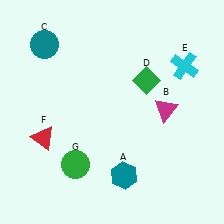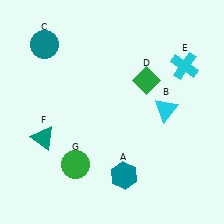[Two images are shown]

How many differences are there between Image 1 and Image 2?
There are 2 differences between the two images.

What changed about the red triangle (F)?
In Image 1, F is red. In Image 2, it changed to teal.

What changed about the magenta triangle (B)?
In Image 1, B is magenta. In Image 2, it changed to cyan.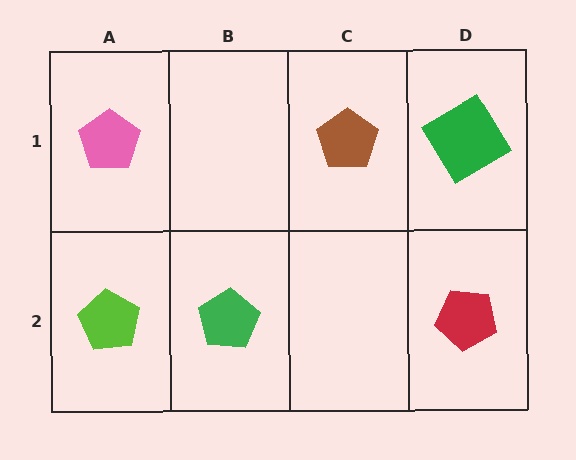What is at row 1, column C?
A brown pentagon.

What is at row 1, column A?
A pink pentagon.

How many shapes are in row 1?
3 shapes.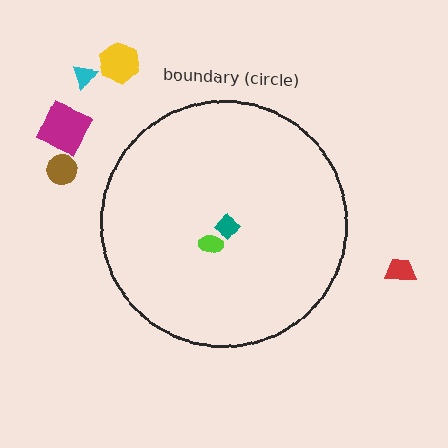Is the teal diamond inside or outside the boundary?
Inside.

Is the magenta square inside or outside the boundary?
Outside.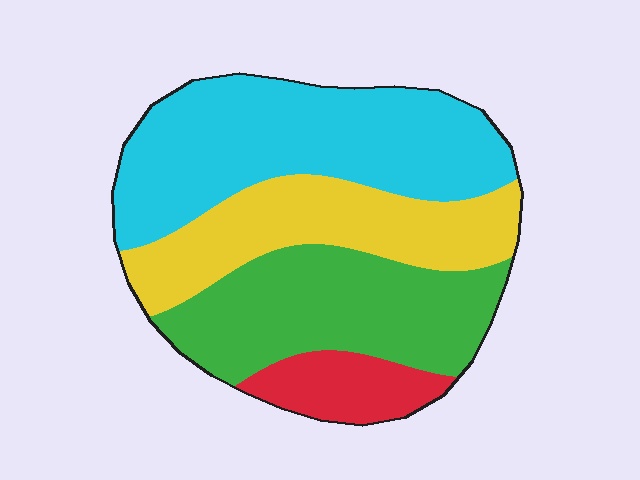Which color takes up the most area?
Cyan, at roughly 35%.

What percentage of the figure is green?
Green takes up about one quarter (1/4) of the figure.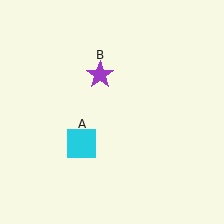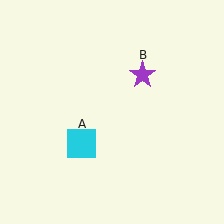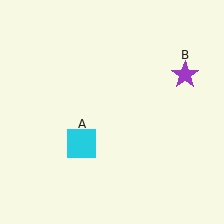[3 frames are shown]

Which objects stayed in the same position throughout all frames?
Cyan square (object A) remained stationary.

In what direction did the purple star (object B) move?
The purple star (object B) moved right.